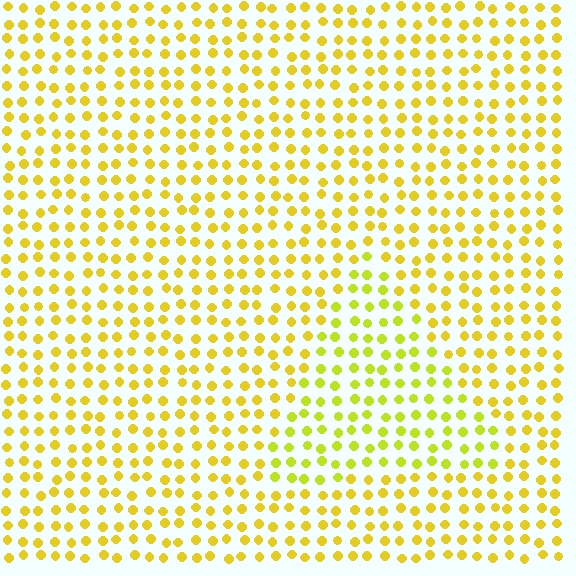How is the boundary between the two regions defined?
The boundary is defined purely by a slight shift in hue (about 20 degrees). Spacing, size, and orientation are identical on both sides.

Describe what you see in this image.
The image is filled with small yellow elements in a uniform arrangement. A triangle-shaped region is visible where the elements are tinted to a slightly different hue, forming a subtle color boundary.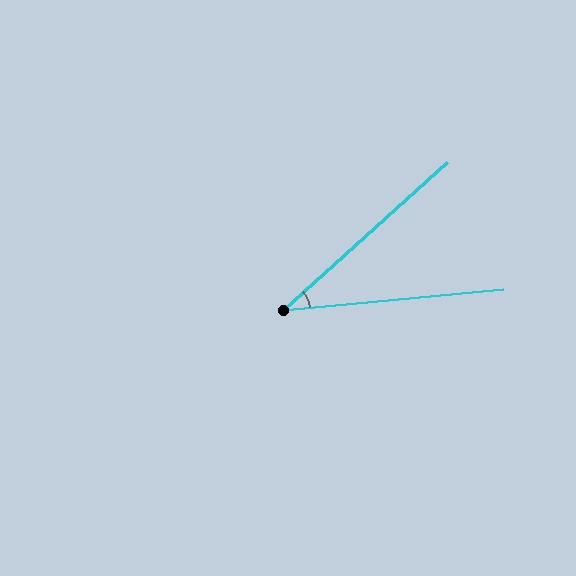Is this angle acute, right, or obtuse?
It is acute.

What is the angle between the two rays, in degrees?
Approximately 37 degrees.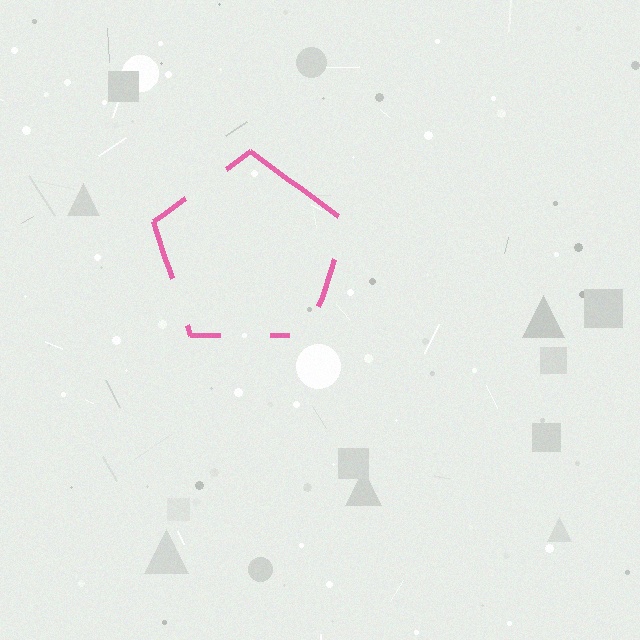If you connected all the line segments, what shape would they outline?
They would outline a pentagon.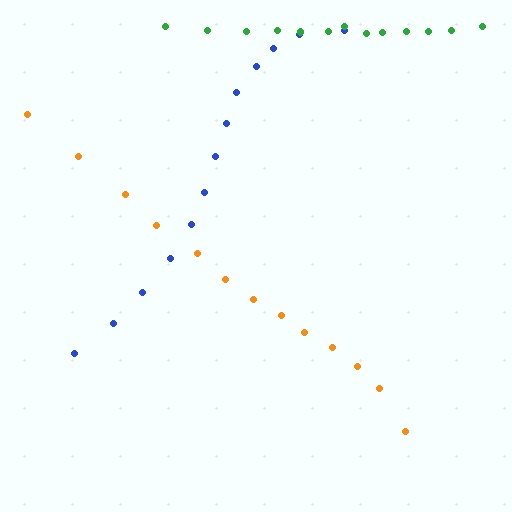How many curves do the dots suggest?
There are 3 distinct paths.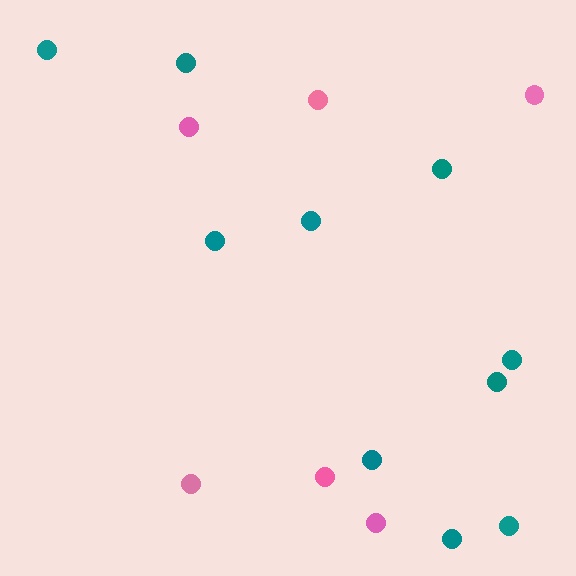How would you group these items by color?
There are 2 groups: one group of pink circles (6) and one group of teal circles (10).